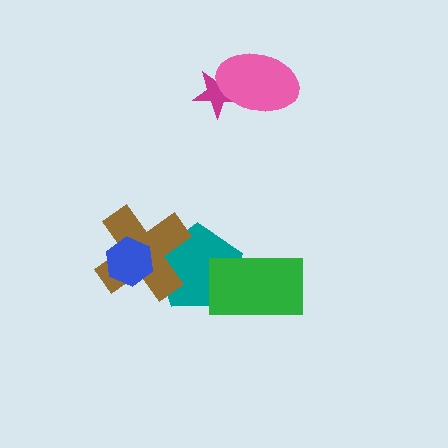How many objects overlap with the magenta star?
1 object overlaps with the magenta star.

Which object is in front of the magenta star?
The pink ellipse is in front of the magenta star.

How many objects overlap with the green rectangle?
1 object overlaps with the green rectangle.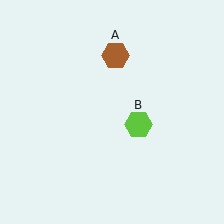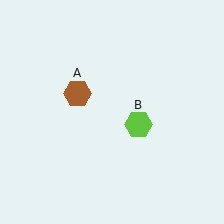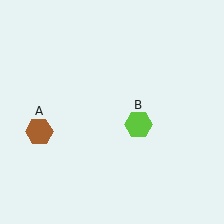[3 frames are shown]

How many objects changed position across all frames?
1 object changed position: brown hexagon (object A).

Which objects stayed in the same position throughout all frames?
Lime hexagon (object B) remained stationary.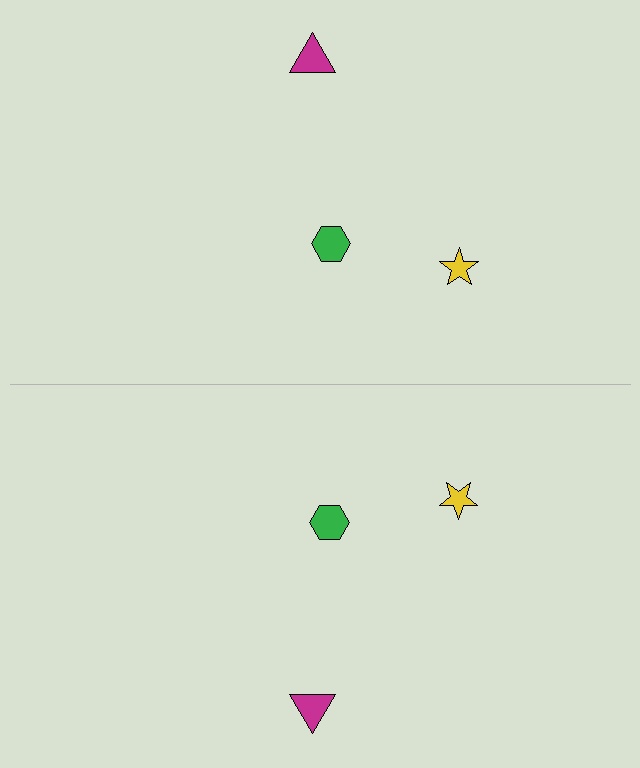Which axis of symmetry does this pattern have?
The pattern has a horizontal axis of symmetry running through the center of the image.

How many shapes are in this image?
There are 6 shapes in this image.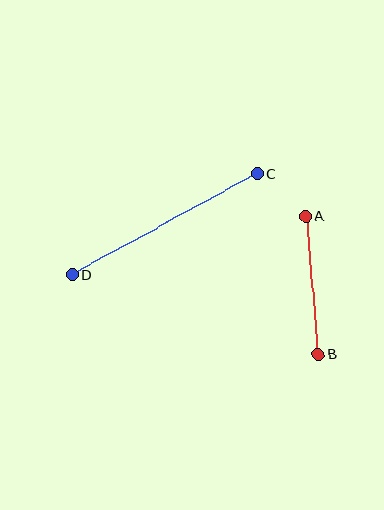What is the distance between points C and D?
The distance is approximately 210 pixels.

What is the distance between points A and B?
The distance is approximately 139 pixels.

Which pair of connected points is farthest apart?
Points C and D are farthest apart.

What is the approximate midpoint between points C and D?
The midpoint is at approximately (165, 224) pixels.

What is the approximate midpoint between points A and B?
The midpoint is at approximately (312, 286) pixels.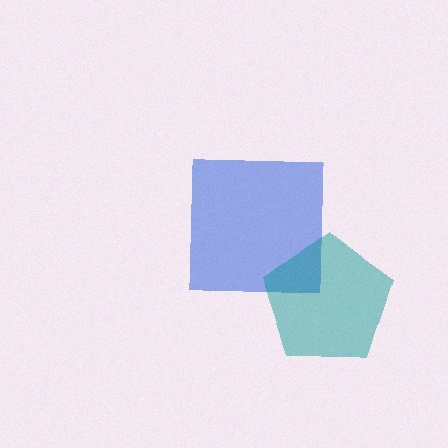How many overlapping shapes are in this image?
There are 2 overlapping shapes in the image.